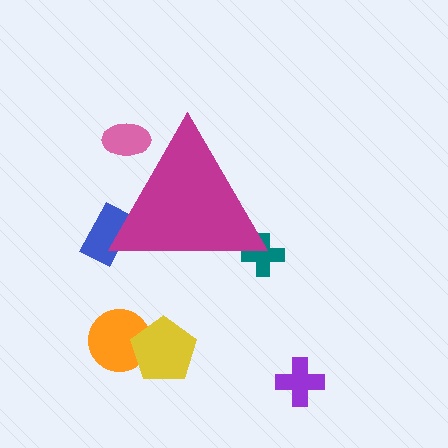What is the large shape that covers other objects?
A magenta triangle.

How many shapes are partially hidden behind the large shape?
3 shapes are partially hidden.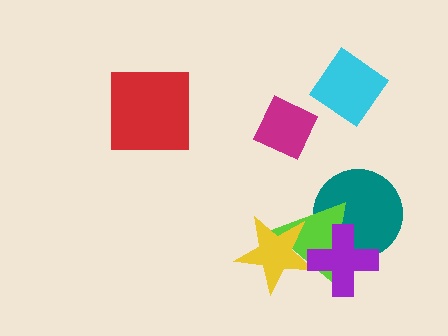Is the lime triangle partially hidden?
Yes, it is partially covered by another shape.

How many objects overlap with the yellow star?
2 objects overlap with the yellow star.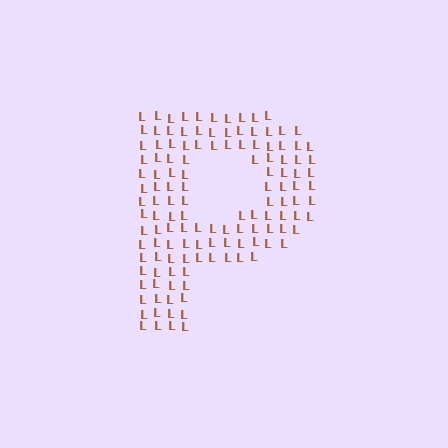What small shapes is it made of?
It is made of small letter L's.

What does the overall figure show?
The overall figure shows the letter P.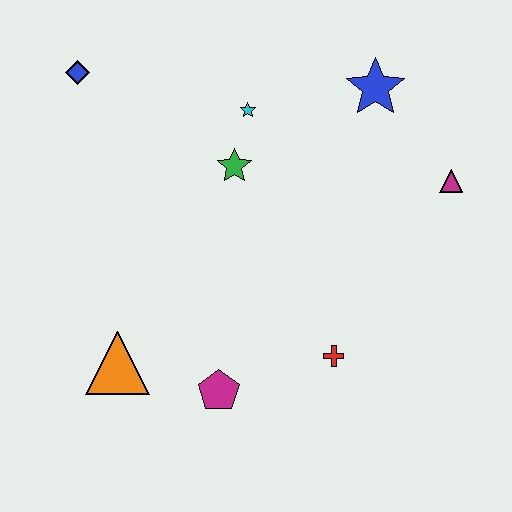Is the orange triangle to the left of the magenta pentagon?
Yes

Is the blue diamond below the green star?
No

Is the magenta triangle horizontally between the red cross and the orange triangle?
No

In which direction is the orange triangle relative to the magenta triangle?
The orange triangle is to the left of the magenta triangle.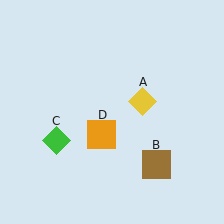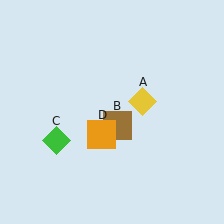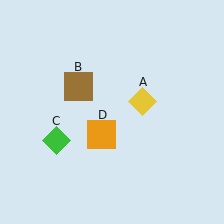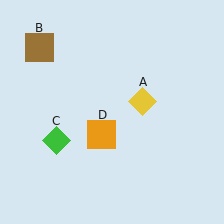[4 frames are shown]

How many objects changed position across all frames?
1 object changed position: brown square (object B).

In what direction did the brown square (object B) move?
The brown square (object B) moved up and to the left.